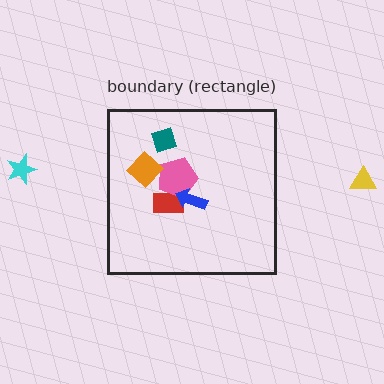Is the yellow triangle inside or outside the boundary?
Outside.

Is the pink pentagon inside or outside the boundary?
Inside.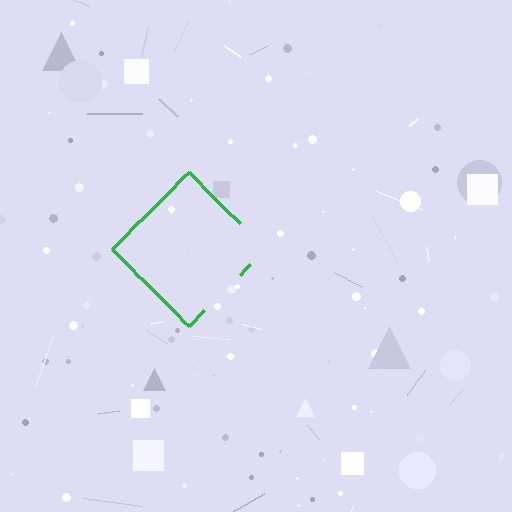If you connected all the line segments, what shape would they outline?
They would outline a diamond.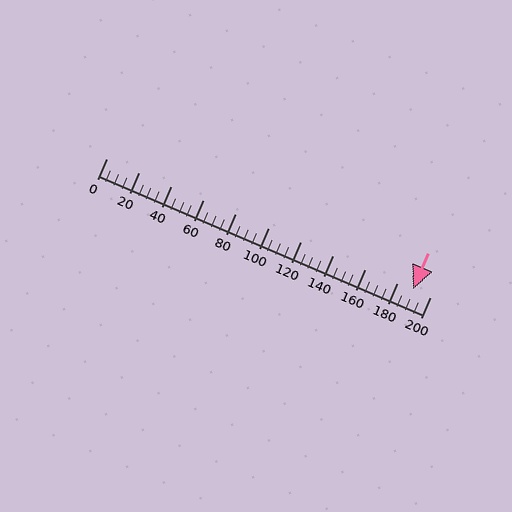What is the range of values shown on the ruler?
The ruler shows values from 0 to 200.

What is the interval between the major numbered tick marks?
The major tick marks are spaced 20 units apart.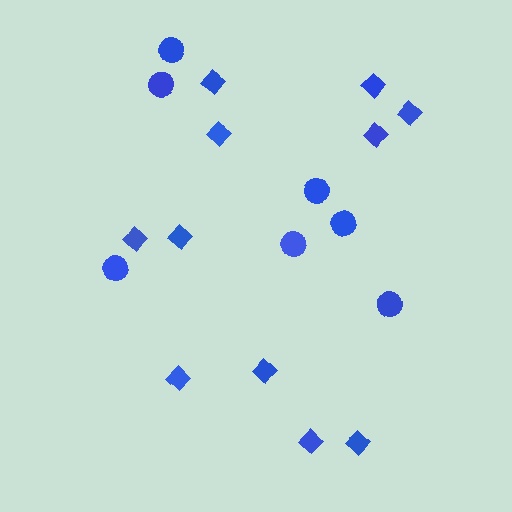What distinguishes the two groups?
There are 2 groups: one group of circles (7) and one group of diamonds (11).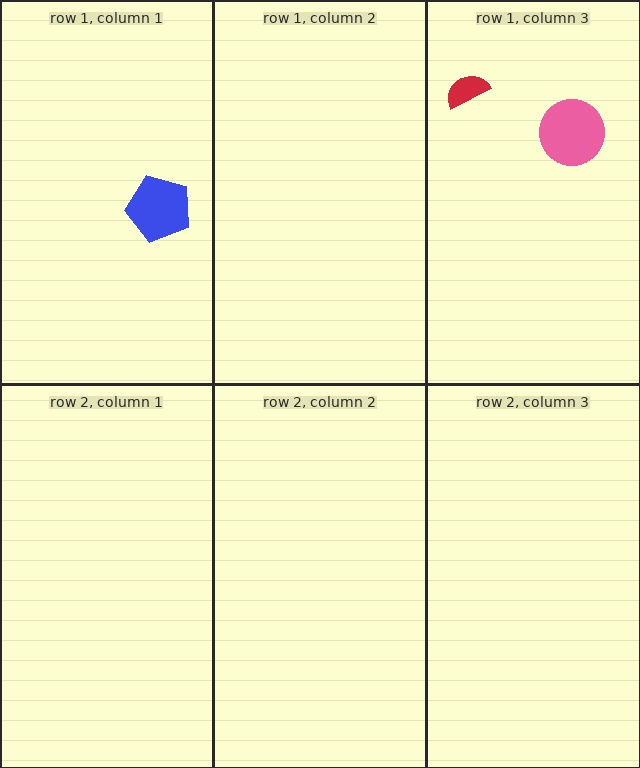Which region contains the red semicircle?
The row 1, column 3 region.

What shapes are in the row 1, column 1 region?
The blue pentagon.